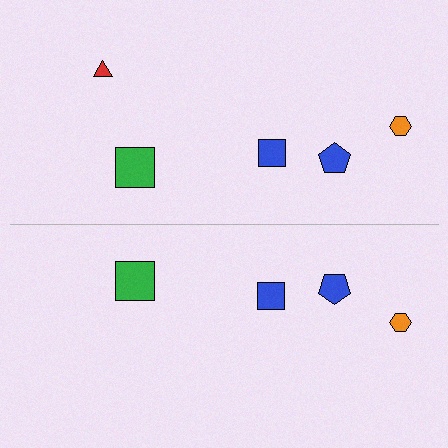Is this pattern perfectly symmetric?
No, the pattern is not perfectly symmetric. A red triangle is missing from the bottom side.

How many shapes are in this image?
There are 9 shapes in this image.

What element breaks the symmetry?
A red triangle is missing from the bottom side.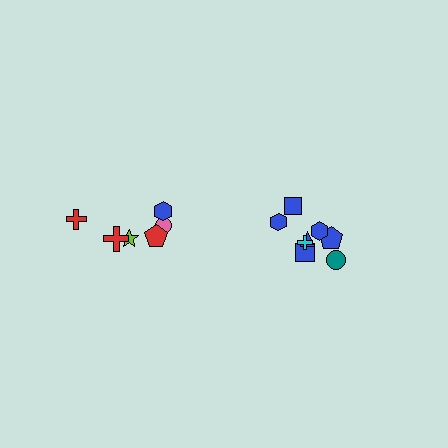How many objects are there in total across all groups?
There are 14 objects.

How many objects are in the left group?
There are 6 objects.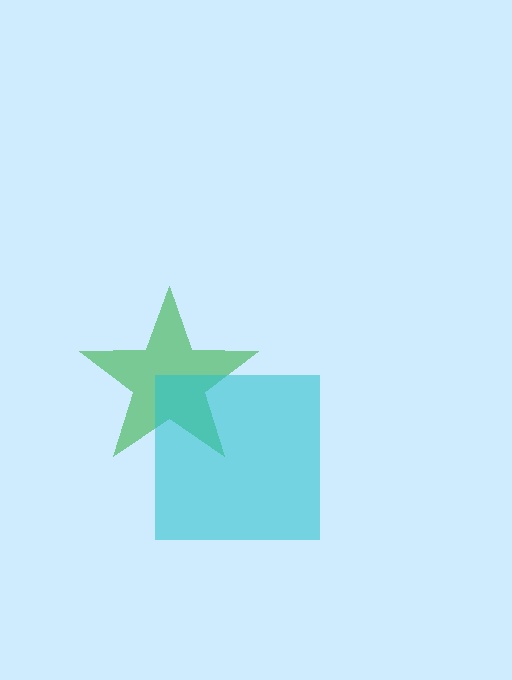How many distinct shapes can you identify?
There are 2 distinct shapes: a green star, a cyan square.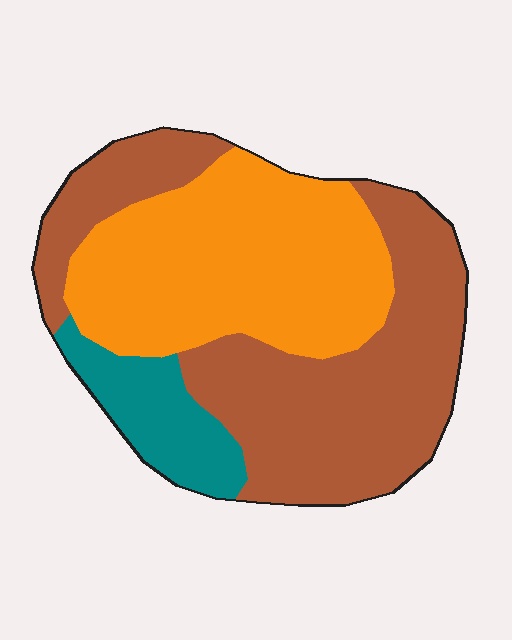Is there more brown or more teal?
Brown.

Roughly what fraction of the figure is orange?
Orange takes up between a quarter and a half of the figure.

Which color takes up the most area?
Brown, at roughly 50%.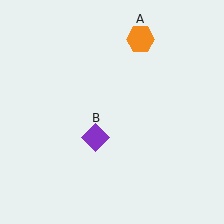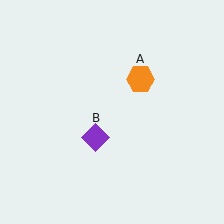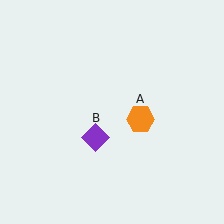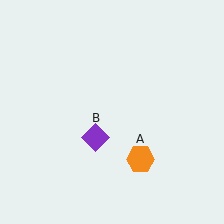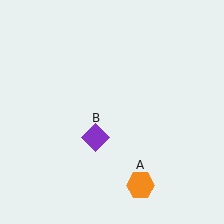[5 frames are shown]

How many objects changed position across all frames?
1 object changed position: orange hexagon (object A).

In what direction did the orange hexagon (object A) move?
The orange hexagon (object A) moved down.